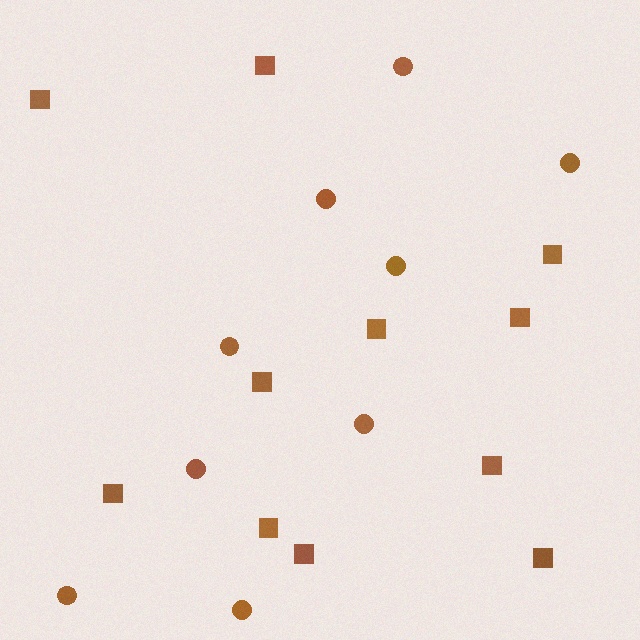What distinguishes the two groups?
There are 2 groups: one group of circles (9) and one group of squares (11).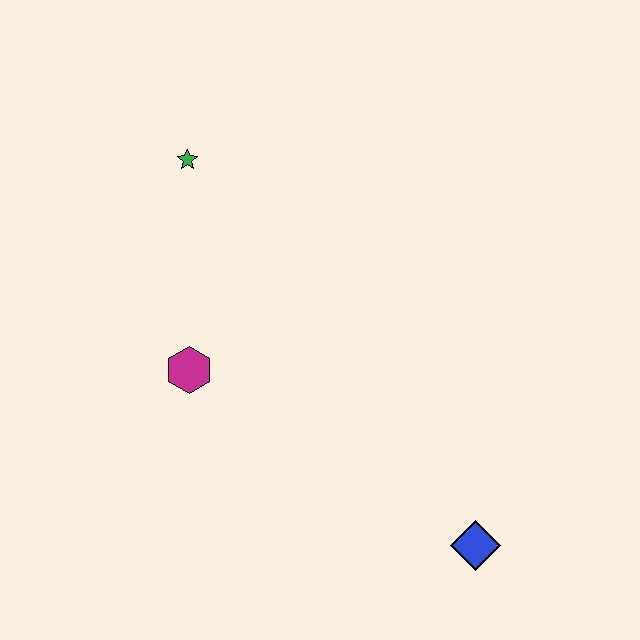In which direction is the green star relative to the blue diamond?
The green star is above the blue diamond.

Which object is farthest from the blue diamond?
The green star is farthest from the blue diamond.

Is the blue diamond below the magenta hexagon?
Yes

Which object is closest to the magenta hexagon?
The green star is closest to the magenta hexagon.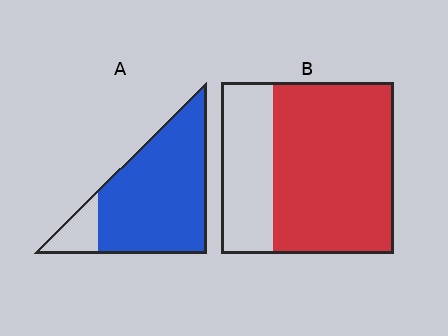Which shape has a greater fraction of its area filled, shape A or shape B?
Shape A.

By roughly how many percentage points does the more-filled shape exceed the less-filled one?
By roughly 15 percentage points (A over B).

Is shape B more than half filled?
Yes.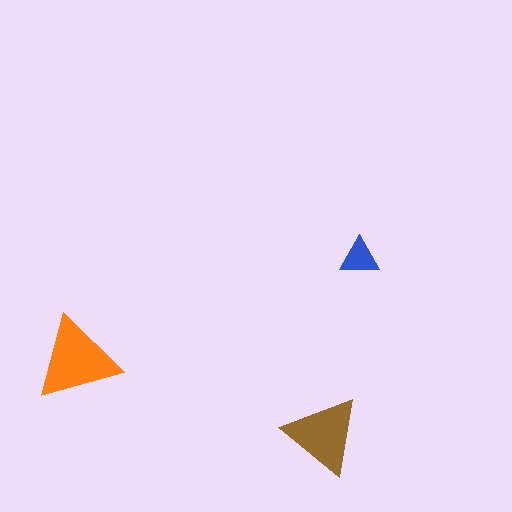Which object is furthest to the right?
The blue triangle is rightmost.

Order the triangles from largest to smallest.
the orange one, the brown one, the blue one.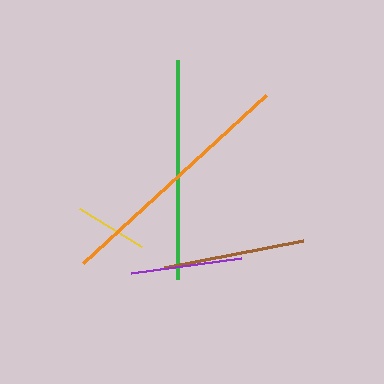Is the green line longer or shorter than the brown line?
The green line is longer than the brown line.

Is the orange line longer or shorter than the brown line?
The orange line is longer than the brown line.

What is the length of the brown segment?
The brown segment is approximately 142 pixels long.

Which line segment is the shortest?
The yellow line is the shortest at approximately 72 pixels.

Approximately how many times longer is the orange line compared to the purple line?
The orange line is approximately 2.2 times the length of the purple line.